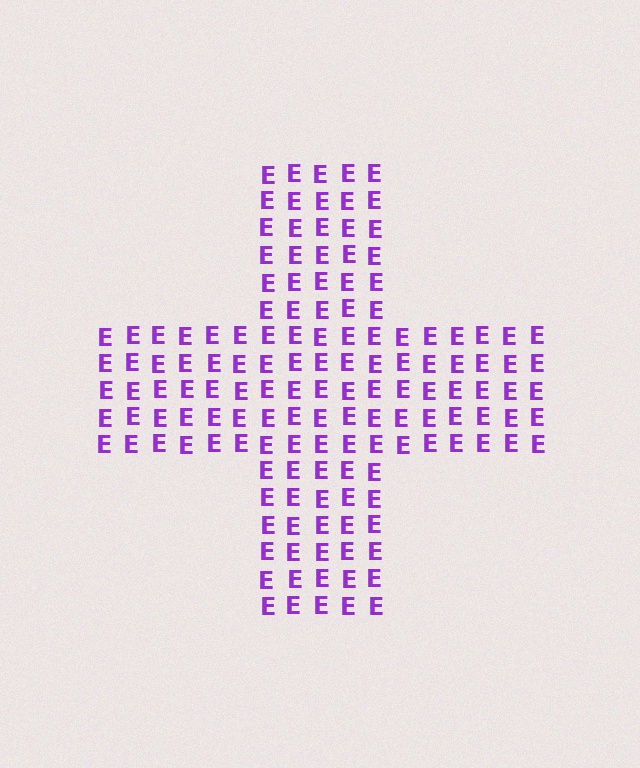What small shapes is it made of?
It is made of small letter E's.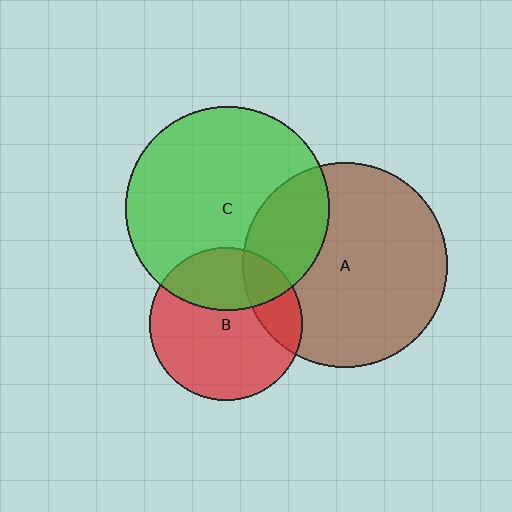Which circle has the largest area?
Circle A (brown).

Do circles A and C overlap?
Yes.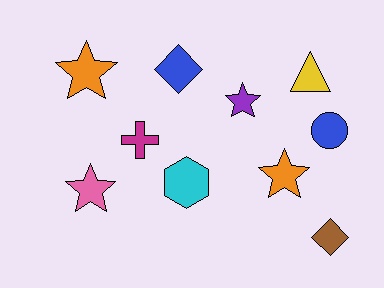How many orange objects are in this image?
There are 2 orange objects.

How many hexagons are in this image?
There is 1 hexagon.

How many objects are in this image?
There are 10 objects.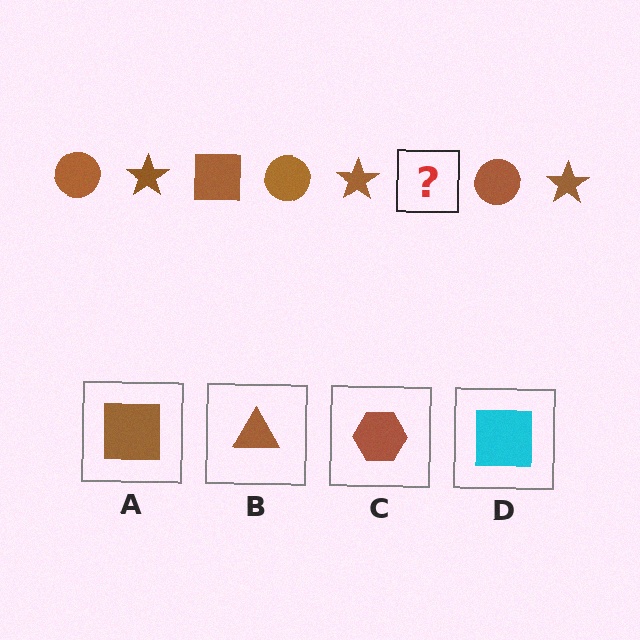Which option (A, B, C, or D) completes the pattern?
A.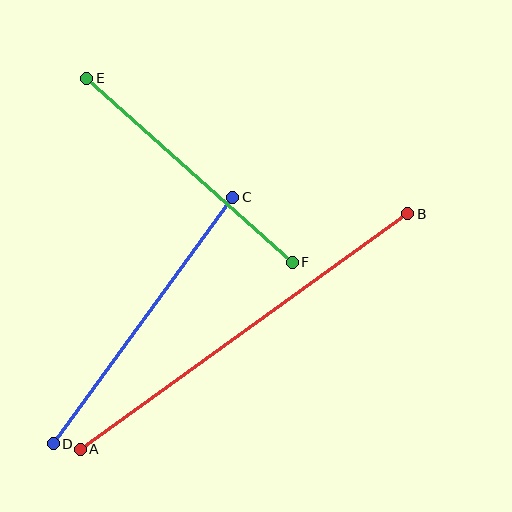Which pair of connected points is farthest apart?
Points A and B are farthest apart.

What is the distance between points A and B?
The distance is approximately 403 pixels.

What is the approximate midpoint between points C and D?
The midpoint is at approximately (143, 321) pixels.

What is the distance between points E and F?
The distance is approximately 276 pixels.